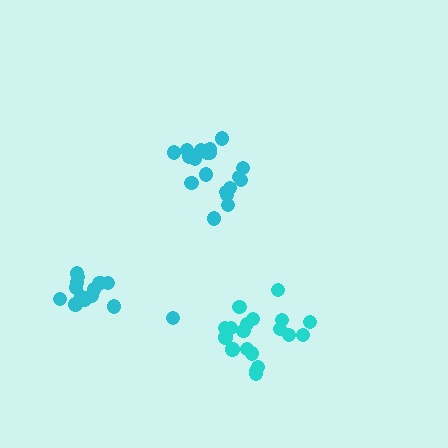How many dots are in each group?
Group 1: 19 dots, Group 2: 15 dots, Group 3: 19 dots (53 total).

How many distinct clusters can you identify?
There are 3 distinct clusters.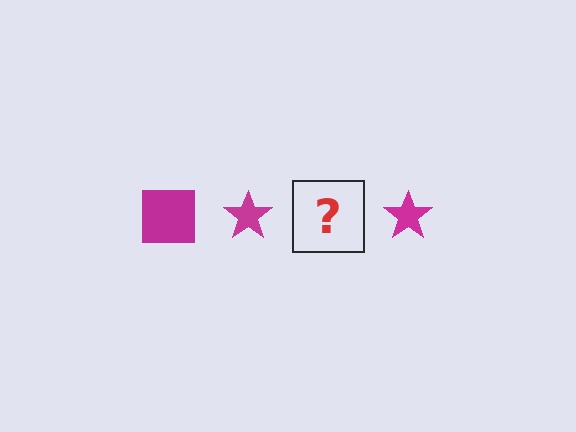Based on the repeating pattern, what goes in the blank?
The blank should be a magenta square.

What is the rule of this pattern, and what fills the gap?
The rule is that the pattern cycles through square, star shapes in magenta. The gap should be filled with a magenta square.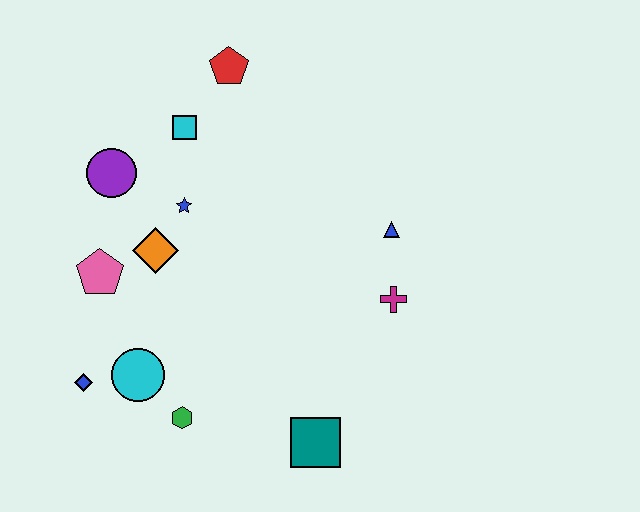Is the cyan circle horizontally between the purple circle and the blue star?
Yes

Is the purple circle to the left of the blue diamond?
No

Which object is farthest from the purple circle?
The teal square is farthest from the purple circle.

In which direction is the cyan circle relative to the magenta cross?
The cyan circle is to the left of the magenta cross.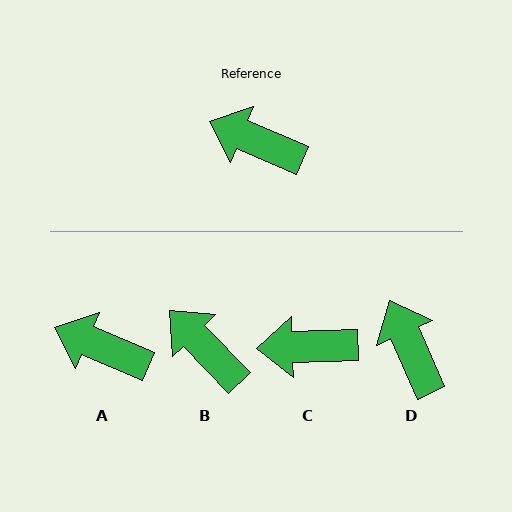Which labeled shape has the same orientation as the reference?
A.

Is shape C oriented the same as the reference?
No, it is off by about 24 degrees.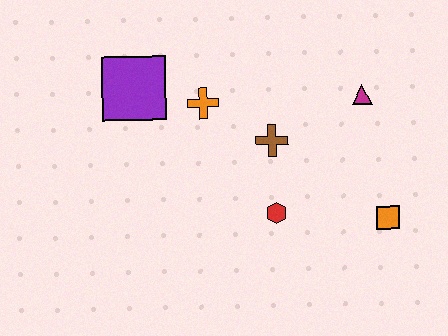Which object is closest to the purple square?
The orange cross is closest to the purple square.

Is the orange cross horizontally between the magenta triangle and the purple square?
Yes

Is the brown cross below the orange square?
No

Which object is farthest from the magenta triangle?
The purple square is farthest from the magenta triangle.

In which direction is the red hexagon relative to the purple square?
The red hexagon is to the right of the purple square.